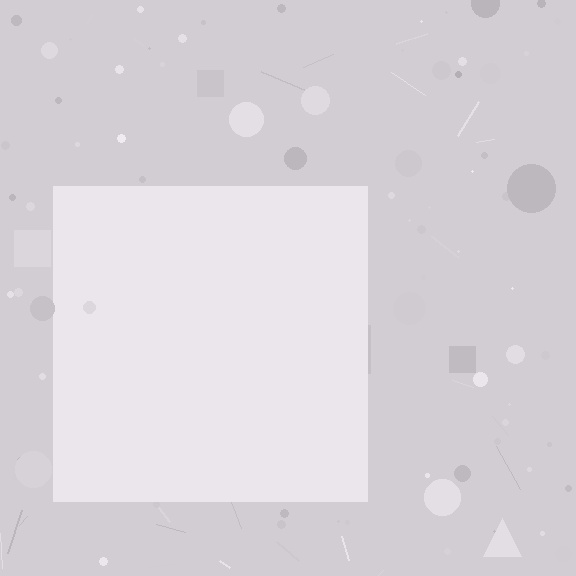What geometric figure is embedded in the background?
A square is embedded in the background.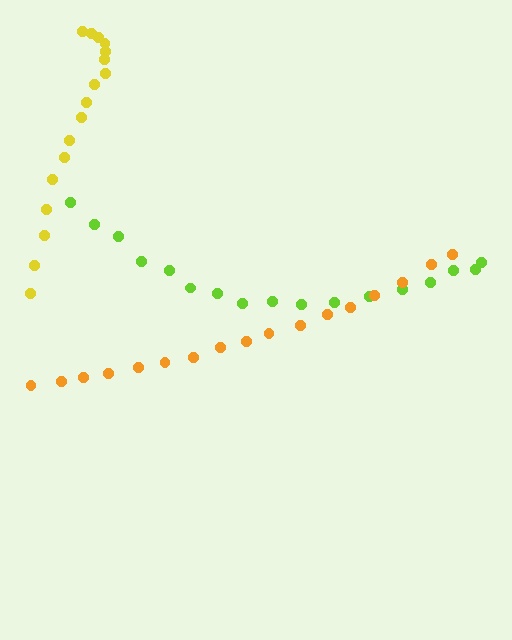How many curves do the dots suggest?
There are 3 distinct paths.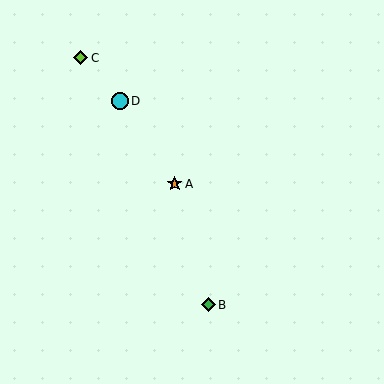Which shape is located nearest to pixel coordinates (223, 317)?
The green diamond (labeled B) at (208, 305) is nearest to that location.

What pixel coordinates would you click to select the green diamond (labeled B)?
Click at (208, 305) to select the green diamond B.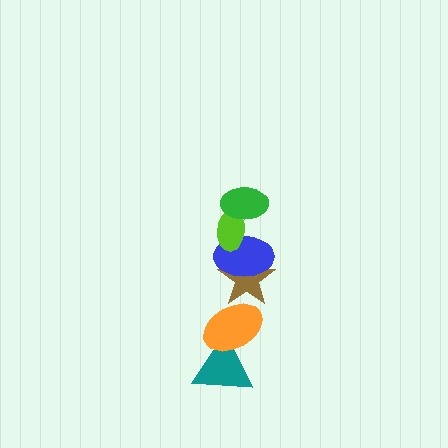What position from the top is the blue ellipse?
The blue ellipse is 3rd from the top.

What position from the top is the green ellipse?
The green ellipse is 1st from the top.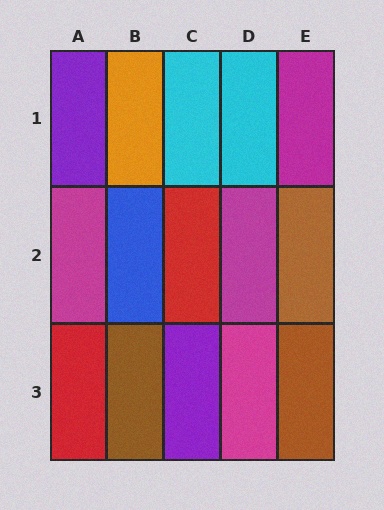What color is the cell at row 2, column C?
Red.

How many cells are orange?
1 cell is orange.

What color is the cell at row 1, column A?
Purple.